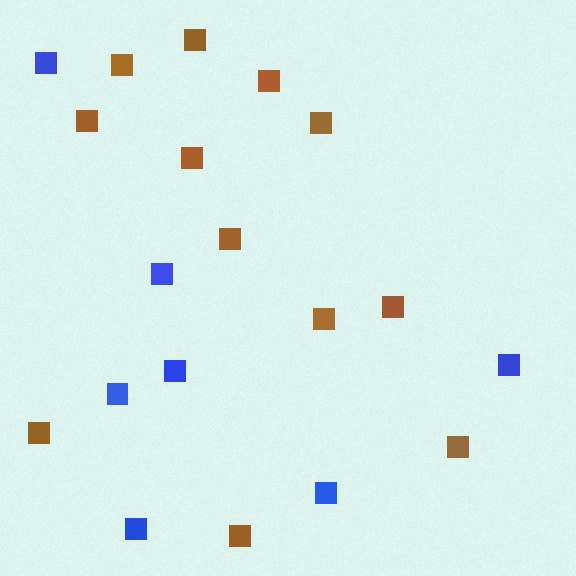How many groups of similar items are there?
There are 2 groups: one group of brown squares (12) and one group of blue squares (7).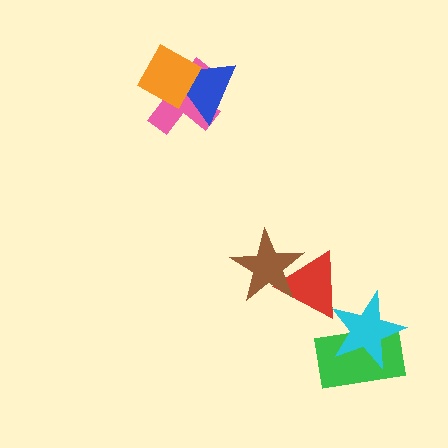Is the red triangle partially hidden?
Yes, it is partially covered by another shape.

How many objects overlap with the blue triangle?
2 objects overlap with the blue triangle.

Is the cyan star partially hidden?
No, no other shape covers it.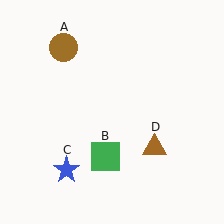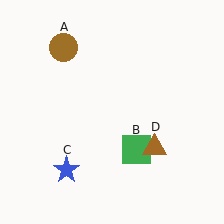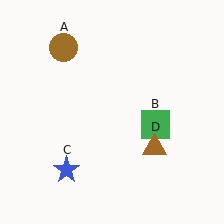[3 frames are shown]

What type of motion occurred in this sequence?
The green square (object B) rotated counterclockwise around the center of the scene.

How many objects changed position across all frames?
1 object changed position: green square (object B).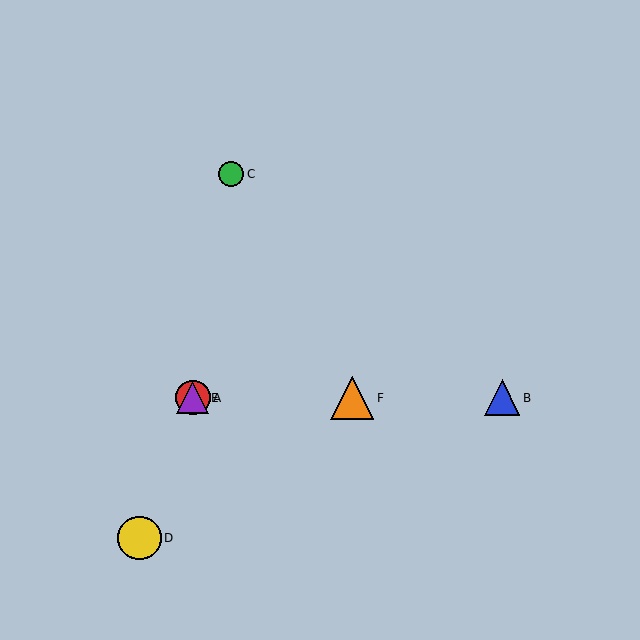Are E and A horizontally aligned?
Yes, both are at y≈398.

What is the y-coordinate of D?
Object D is at y≈538.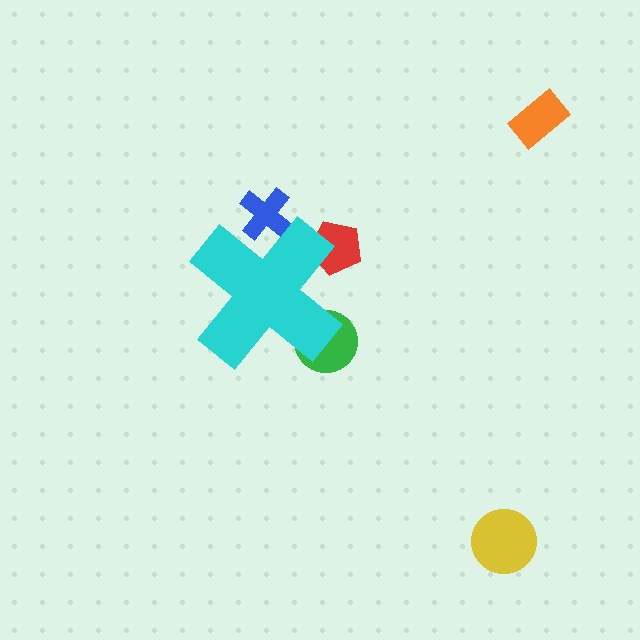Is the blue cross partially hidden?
Yes, the blue cross is partially hidden behind the cyan cross.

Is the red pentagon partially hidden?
Yes, the red pentagon is partially hidden behind the cyan cross.